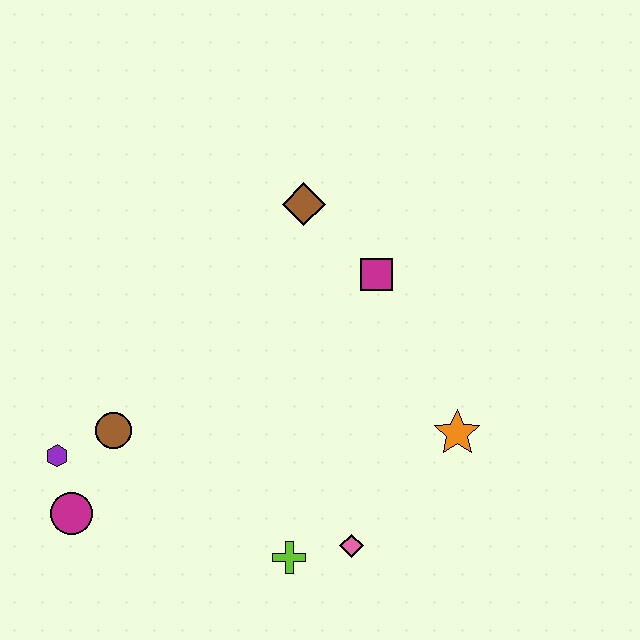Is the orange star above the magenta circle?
Yes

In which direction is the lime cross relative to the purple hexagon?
The lime cross is to the right of the purple hexagon.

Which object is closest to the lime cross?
The pink diamond is closest to the lime cross.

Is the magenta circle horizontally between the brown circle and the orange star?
No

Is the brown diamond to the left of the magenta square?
Yes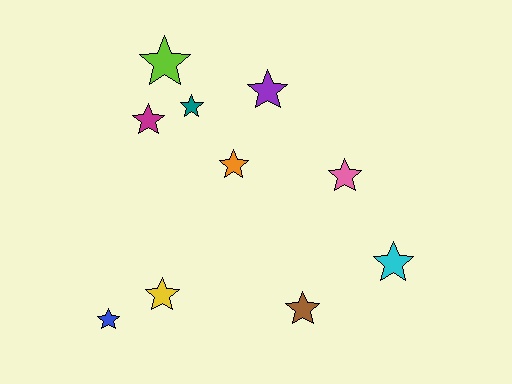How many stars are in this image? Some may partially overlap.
There are 10 stars.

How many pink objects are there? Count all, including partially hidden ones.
There is 1 pink object.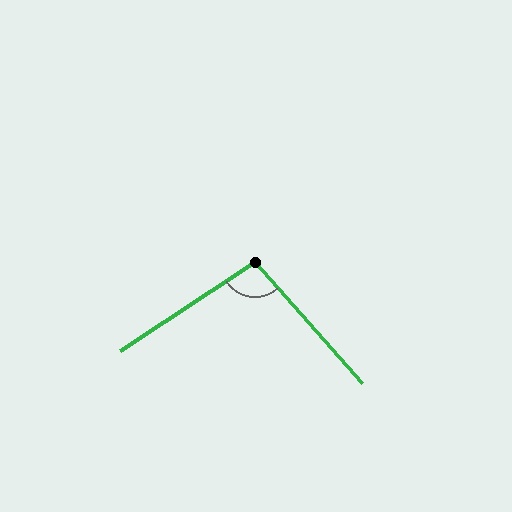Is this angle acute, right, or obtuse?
It is obtuse.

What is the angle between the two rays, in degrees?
Approximately 98 degrees.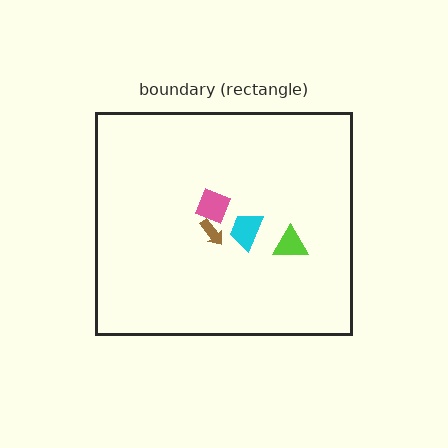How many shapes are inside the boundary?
4 inside, 0 outside.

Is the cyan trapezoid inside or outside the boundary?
Inside.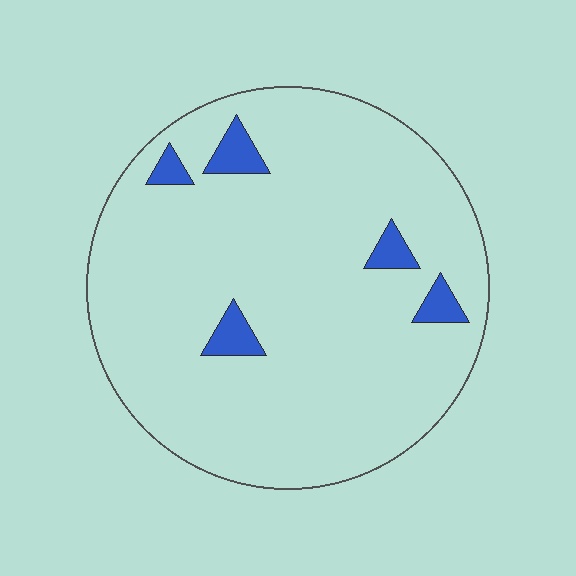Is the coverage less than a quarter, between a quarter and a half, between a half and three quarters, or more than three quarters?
Less than a quarter.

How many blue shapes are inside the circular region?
5.